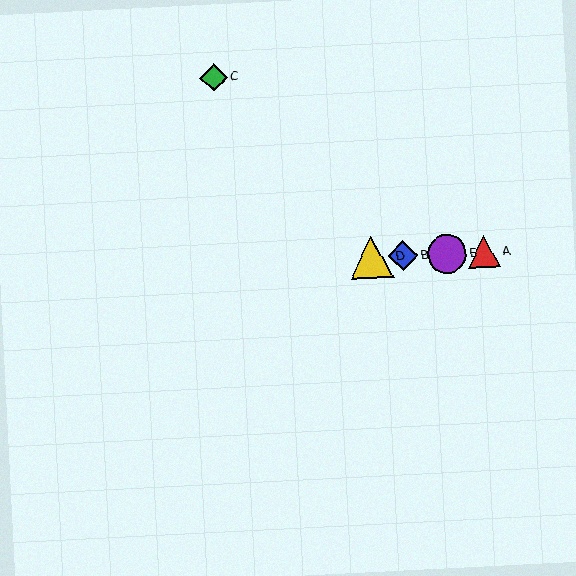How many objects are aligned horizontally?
4 objects (A, B, D, E) are aligned horizontally.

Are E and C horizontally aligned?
No, E is at y≈254 and C is at y≈78.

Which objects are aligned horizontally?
Objects A, B, D, E are aligned horizontally.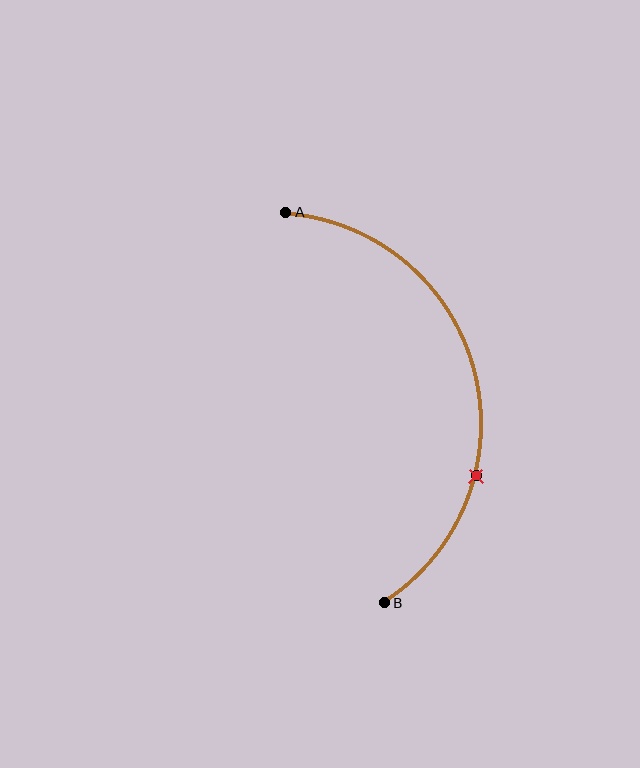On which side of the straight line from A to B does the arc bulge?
The arc bulges to the right of the straight line connecting A and B.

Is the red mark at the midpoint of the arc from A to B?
No. The red mark lies on the arc but is closer to endpoint B. The arc midpoint would be at the point on the curve equidistant along the arc from both A and B.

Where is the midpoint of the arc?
The arc midpoint is the point on the curve farthest from the straight line joining A and B. It sits to the right of that line.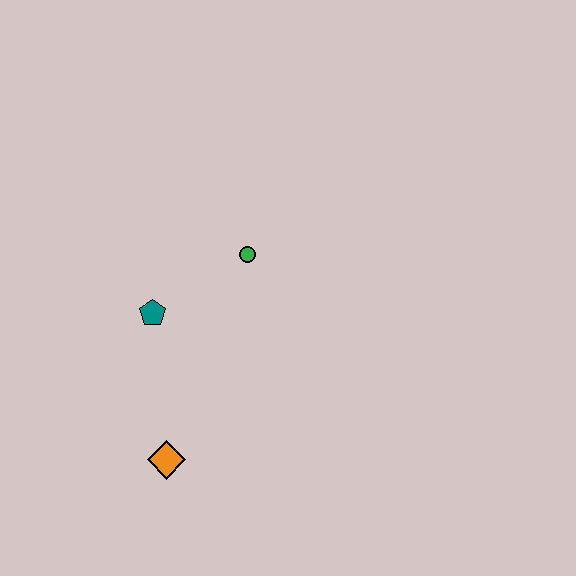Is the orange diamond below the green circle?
Yes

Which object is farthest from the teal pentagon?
The orange diamond is farthest from the teal pentagon.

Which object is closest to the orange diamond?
The teal pentagon is closest to the orange diamond.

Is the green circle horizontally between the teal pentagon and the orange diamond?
No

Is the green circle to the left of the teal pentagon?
No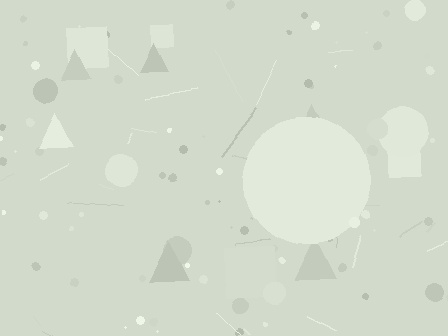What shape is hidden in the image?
A circle is hidden in the image.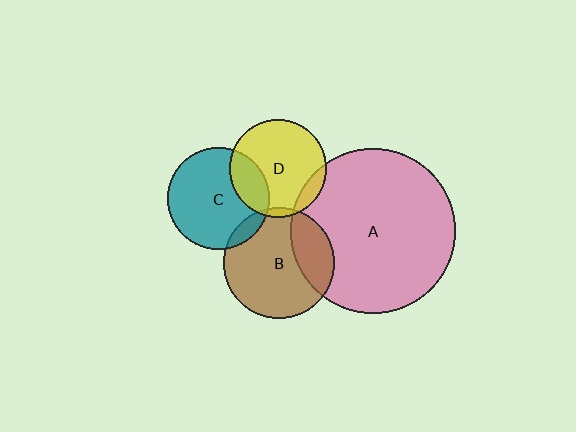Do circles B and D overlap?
Yes.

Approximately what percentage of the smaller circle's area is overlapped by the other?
Approximately 5%.